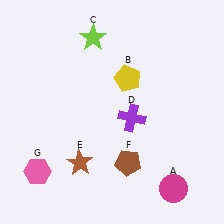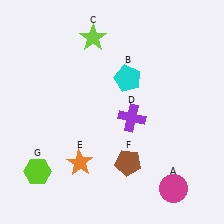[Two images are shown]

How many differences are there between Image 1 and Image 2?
There are 3 differences between the two images.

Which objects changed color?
B changed from yellow to cyan. E changed from brown to orange. G changed from pink to lime.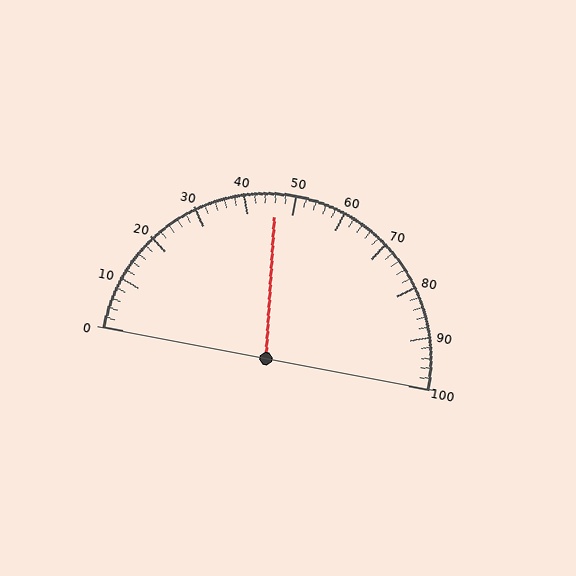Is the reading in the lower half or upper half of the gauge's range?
The reading is in the lower half of the range (0 to 100).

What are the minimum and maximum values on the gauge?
The gauge ranges from 0 to 100.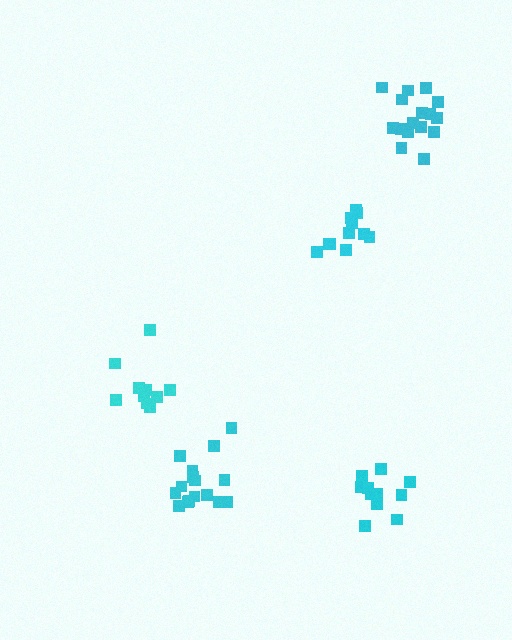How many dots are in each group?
Group 1: 16 dots, Group 2: 11 dots, Group 3: 11 dots, Group 4: 16 dots, Group 5: 10 dots (64 total).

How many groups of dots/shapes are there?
There are 5 groups.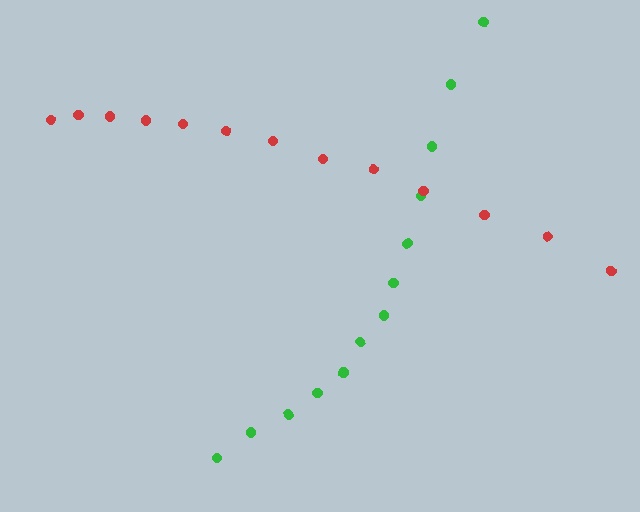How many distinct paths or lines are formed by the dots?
There are 2 distinct paths.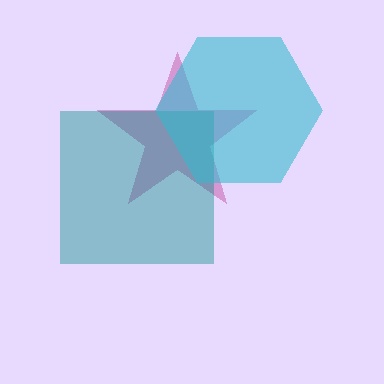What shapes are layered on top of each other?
The layered shapes are: a magenta star, a teal square, a cyan hexagon.